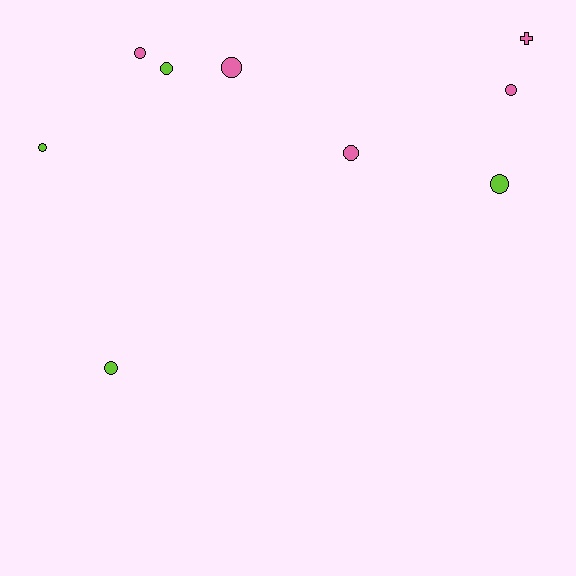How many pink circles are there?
There are 4 pink circles.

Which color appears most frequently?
Pink, with 5 objects.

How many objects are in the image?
There are 9 objects.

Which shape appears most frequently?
Circle, with 8 objects.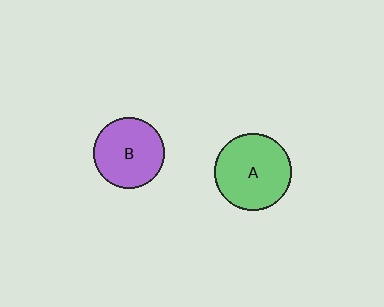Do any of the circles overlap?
No, none of the circles overlap.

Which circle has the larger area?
Circle A (green).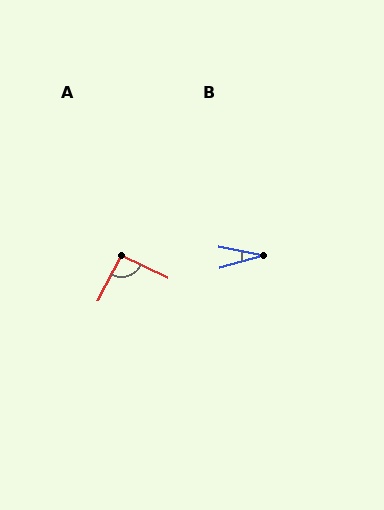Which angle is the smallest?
B, at approximately 26 degrees.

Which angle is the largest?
A, at approximately 92 degrees.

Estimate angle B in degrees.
Approximately 26 degrees.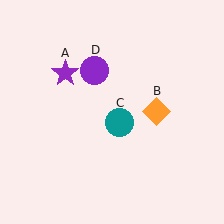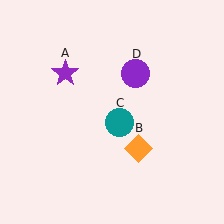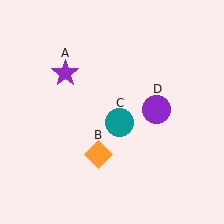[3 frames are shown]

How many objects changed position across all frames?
2 objects changed position: orange diamond (object B), purple circle (object D).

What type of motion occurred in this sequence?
The orange diamond (object B), purple circle (object D) rotated clockwise around the center of the scene.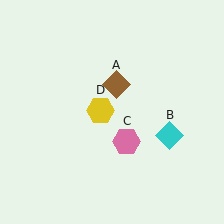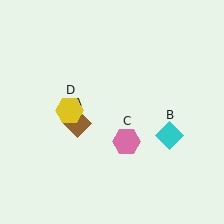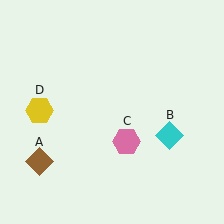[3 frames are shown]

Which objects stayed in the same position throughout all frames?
Cyan diamond (object B) and pink hexagon (object C) remained stationary.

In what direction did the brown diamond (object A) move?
The brown diamond (object A) moved down and to the left.